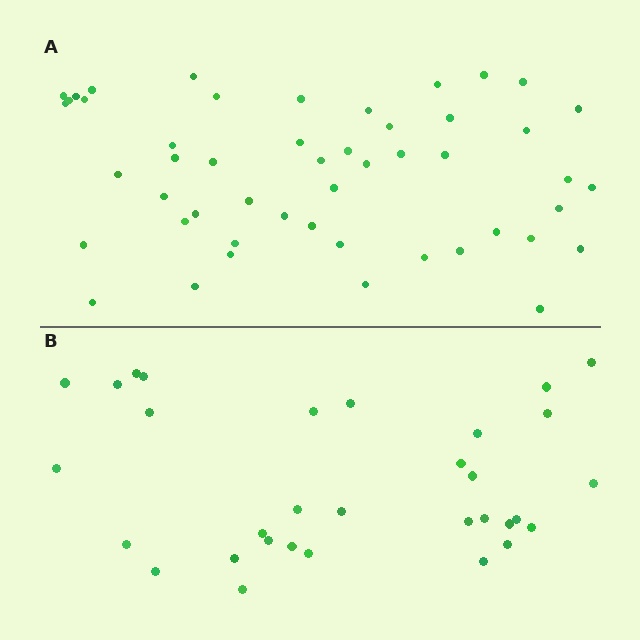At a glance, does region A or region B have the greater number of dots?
Region A (the top region) has more dots.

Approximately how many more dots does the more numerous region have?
Region A has approximately 20 more dots than region B.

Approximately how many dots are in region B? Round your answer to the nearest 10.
About 30 dots. (The exact count is 32, which rounds to 30.)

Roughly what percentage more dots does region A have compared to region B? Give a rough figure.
About 55% more.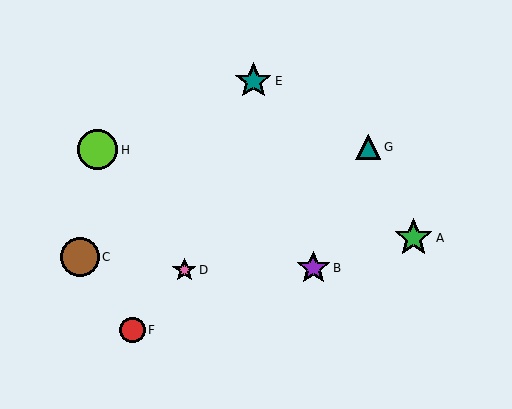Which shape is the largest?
The lime circle (labeled H) is the largest.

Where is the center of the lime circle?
The center of the lime circle is at (98, 150).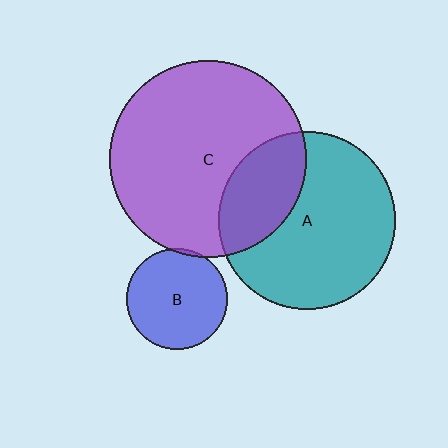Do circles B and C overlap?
Yes.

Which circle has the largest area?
Circle C (purple).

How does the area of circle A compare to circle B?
Approximately 3.1 times.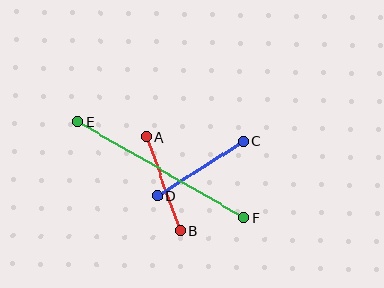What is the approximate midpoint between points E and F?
The midpoint is at approximately (161, 170) pixels.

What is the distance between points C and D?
The distance is approximately 102 pixels.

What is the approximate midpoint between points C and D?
The midpoint is at approximately (200, 168) pixels.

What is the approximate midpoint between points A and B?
The midpoint is at approximately (163, 184) pixels.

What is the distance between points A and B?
The distance is approximately 100 pixels.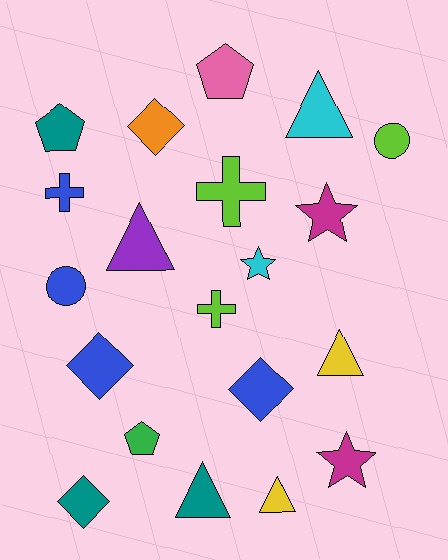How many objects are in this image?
There are 20 objects.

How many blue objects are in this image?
There are 4 blue objects.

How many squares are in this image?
There are no squares.